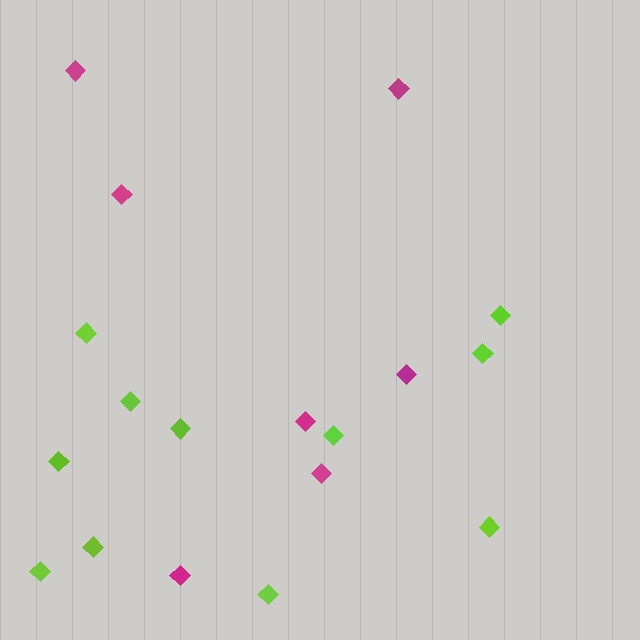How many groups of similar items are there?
There are 2 groups: one group of magenta diamonds (7) and one group of lime diamonds (11).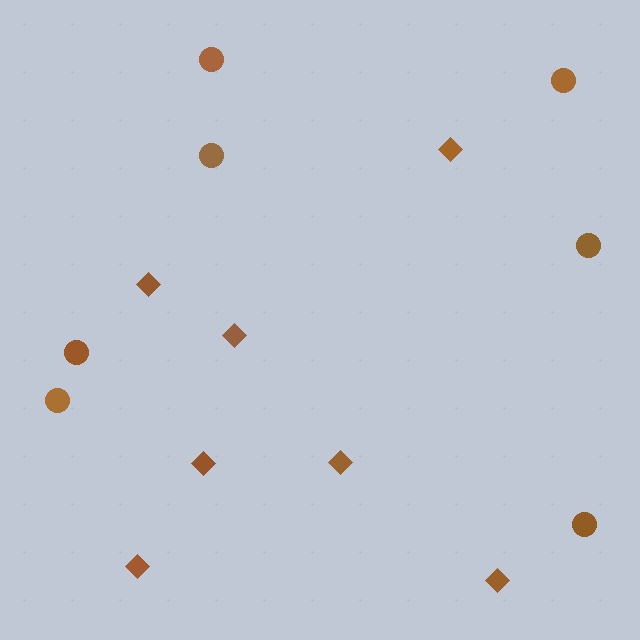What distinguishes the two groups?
There are 2 groups: one group of diamonds (7) and one group of circles (7).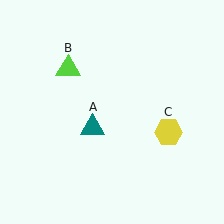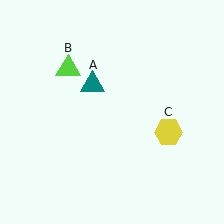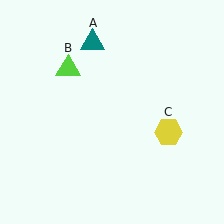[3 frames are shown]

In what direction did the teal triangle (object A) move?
The teal triangle (object A) moved up.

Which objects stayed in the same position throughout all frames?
Lime triangle (object B) and yellow hexagon (object C) remained stationary.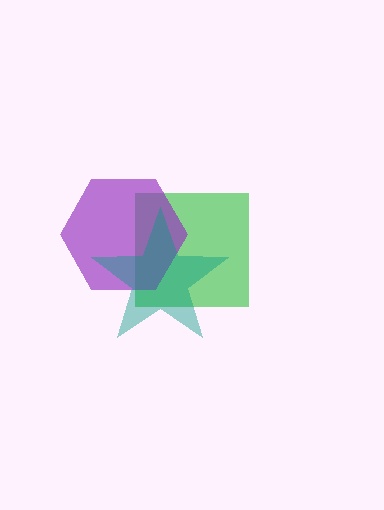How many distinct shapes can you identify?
There are 3 distinct shapes: a green square, a purple hexagon, a teal star.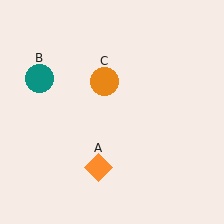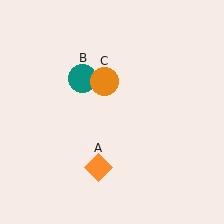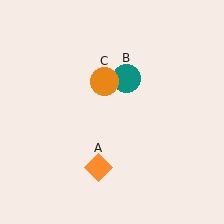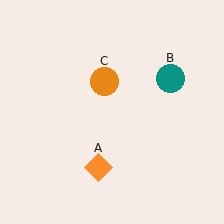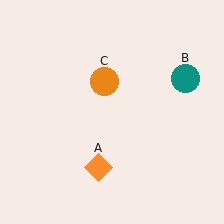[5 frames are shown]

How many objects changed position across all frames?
1 object changed position: teal circle (object B).